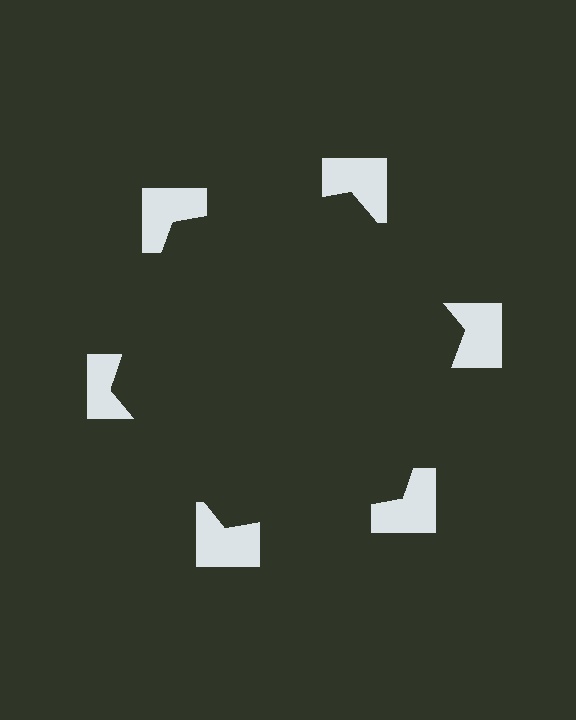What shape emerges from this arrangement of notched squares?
An illusory hexagon — its edges are inferred from the aligned wedge cuts in the notched squares, not physically drawn.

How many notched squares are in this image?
There are 6 — one at each vertex of the illusory hexagon.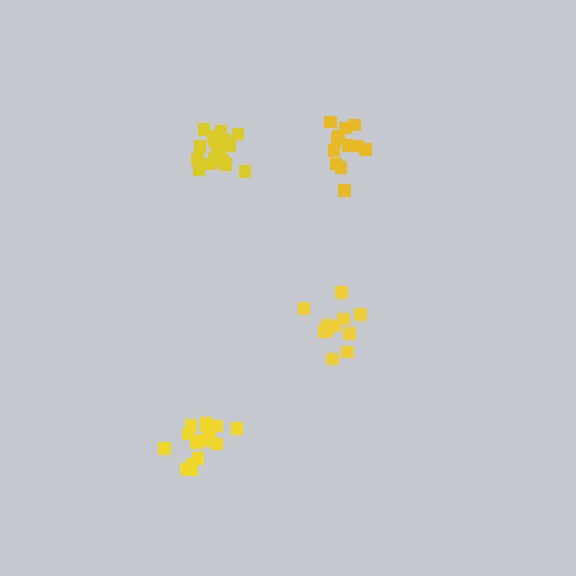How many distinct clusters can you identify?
There are 4 distinct clusters.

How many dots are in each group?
Group 1: 13 dots, Group 2: 17 dots, Group 3: 12 dots, Group 4: 17 dots (59 total).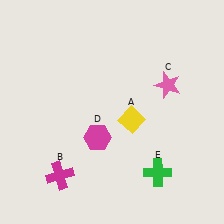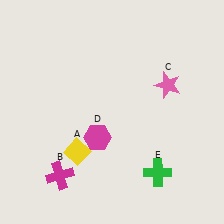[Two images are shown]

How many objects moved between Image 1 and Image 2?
1 object moved between the two images.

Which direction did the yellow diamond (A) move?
The yellow diamond (A) moved left.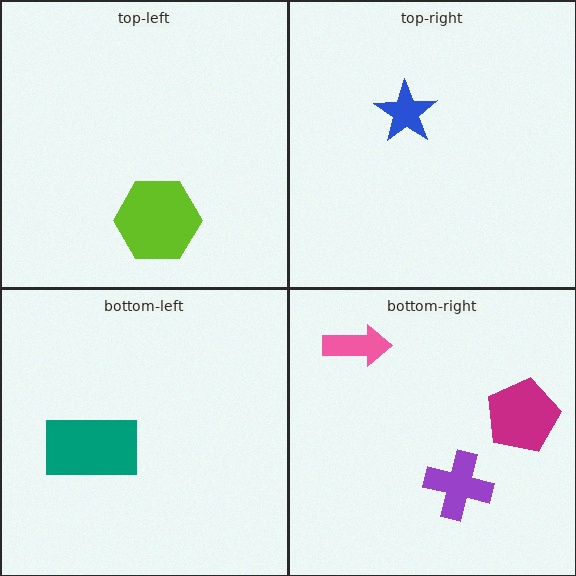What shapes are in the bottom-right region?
The purple cross, the pink arrow, the magenta pentagon.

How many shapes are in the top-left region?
1.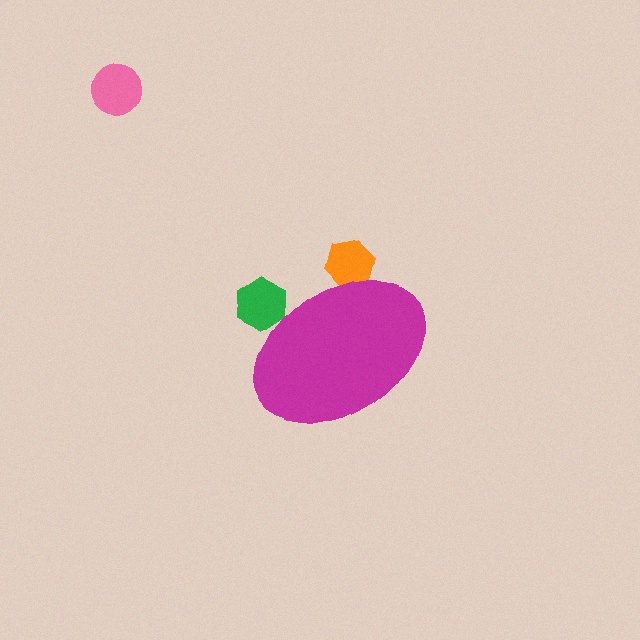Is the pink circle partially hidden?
No, the pink circle is fully visible.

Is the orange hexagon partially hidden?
Yes, the orange hexagon is partially hidden behind the magenta ellipse.